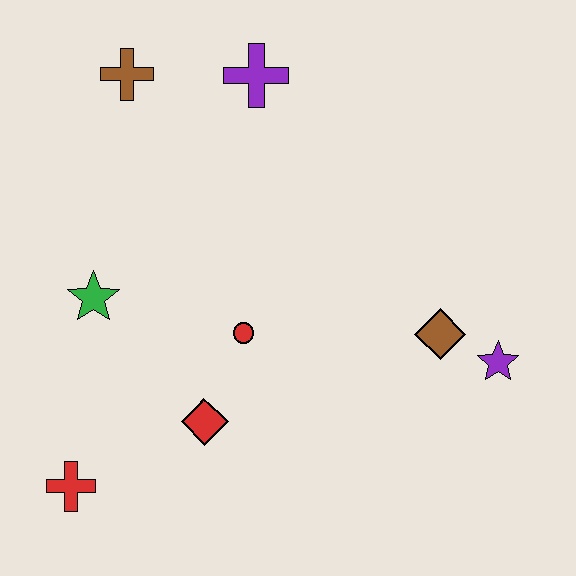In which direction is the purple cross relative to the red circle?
The purple cross is above the red circle.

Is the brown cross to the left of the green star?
No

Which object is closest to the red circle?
The red diamond is closest to the red circle.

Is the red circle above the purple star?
Yes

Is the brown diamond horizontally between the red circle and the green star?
No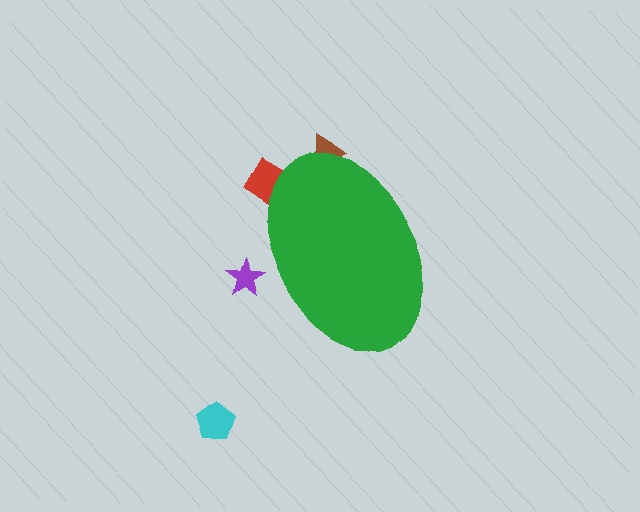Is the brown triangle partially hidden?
Yes, the brown triangle is partially hidden behind the green ellipse.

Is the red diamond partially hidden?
Yes, the red diamond is partially hidden behind the green ellipse.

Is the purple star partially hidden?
Yes, the purple star is partially hidden behind the green ellipse.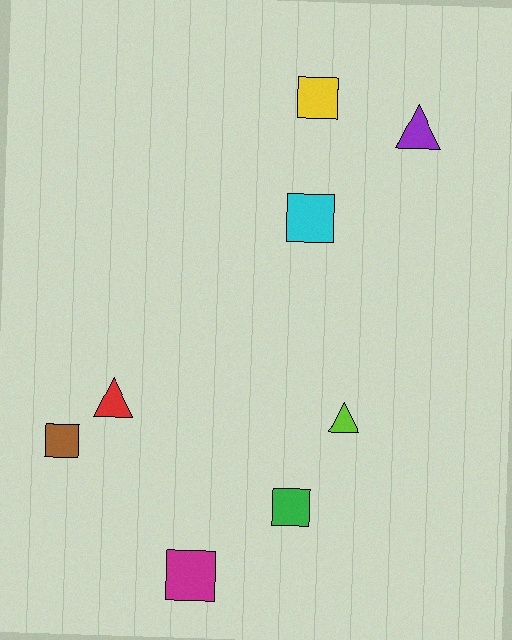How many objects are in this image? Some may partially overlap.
There are 8 objects.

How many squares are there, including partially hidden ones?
There are 5 squares.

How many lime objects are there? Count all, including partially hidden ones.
There is 1 lime object.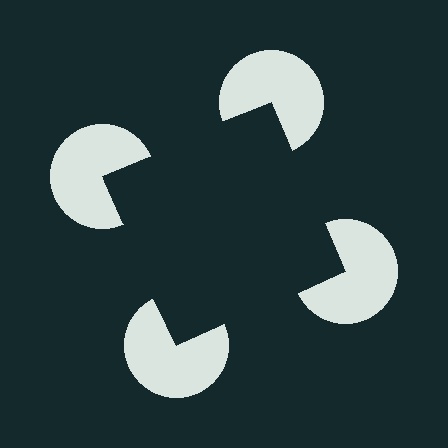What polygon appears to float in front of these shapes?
An illusory square — its edges are inferred from the aligned wedge cuts in the pac-man discs, not physically drawn.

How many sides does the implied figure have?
4 sides.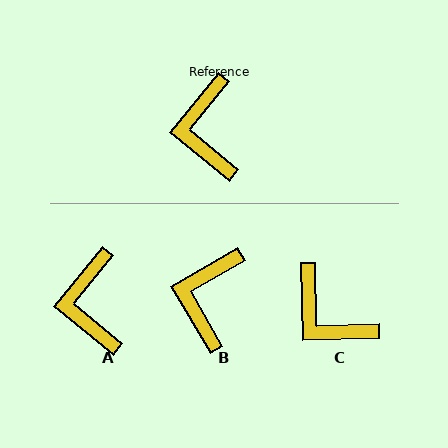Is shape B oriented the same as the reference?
No, it is off by about 20 degrees.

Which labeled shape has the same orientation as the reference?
A.